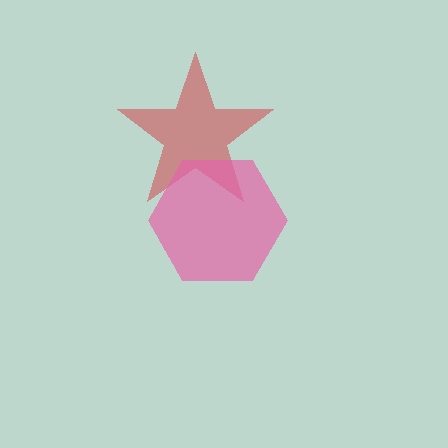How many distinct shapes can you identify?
There are 2 distinct shapes: a red star, a pink hexagon.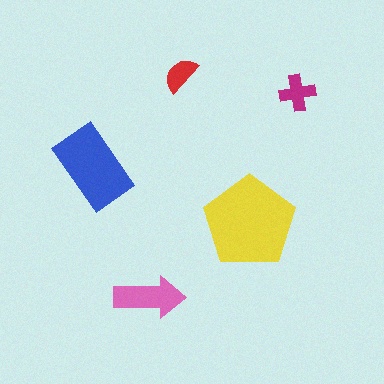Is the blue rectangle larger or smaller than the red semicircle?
Larger.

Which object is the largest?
The yellow pentagon.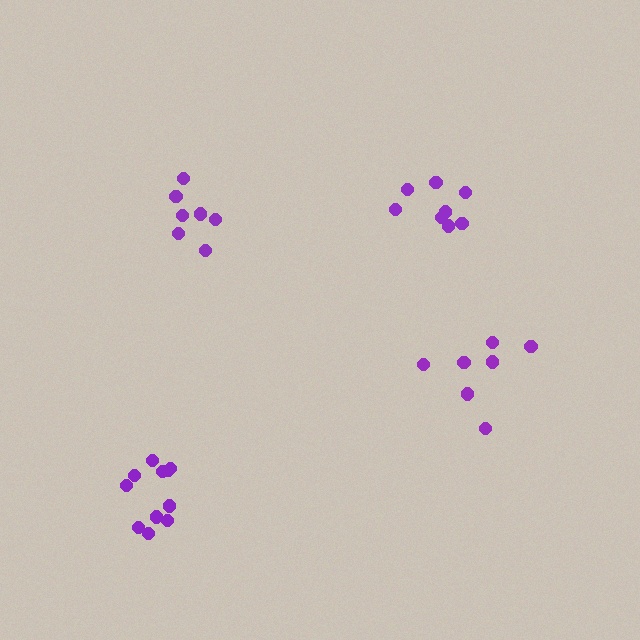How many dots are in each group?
Group 1: 8 dots, Group 2: 11 dots, Group 3: 7 dots, Group 4: 7 dots (33 total).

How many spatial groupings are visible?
There are 4 spatial groupings.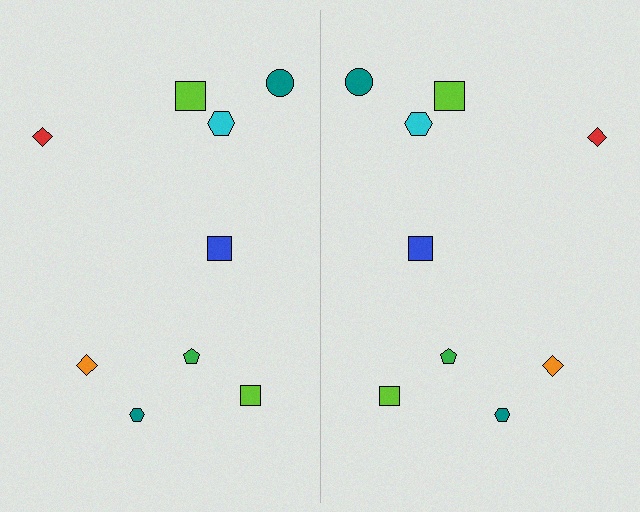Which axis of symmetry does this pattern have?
The pattern has a vertical axis of symmetry running through the center of the image.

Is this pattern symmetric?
Yes, this pattern has bilateral (reflection) symmetry.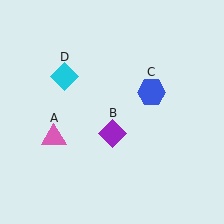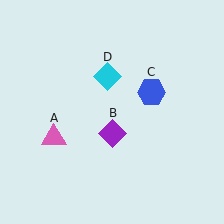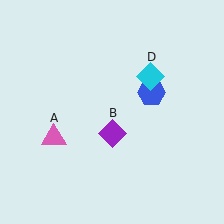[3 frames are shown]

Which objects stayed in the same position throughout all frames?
Pink triangle (object A) and purple diamond (object B) and blue hexagon (object C) remained stationary.